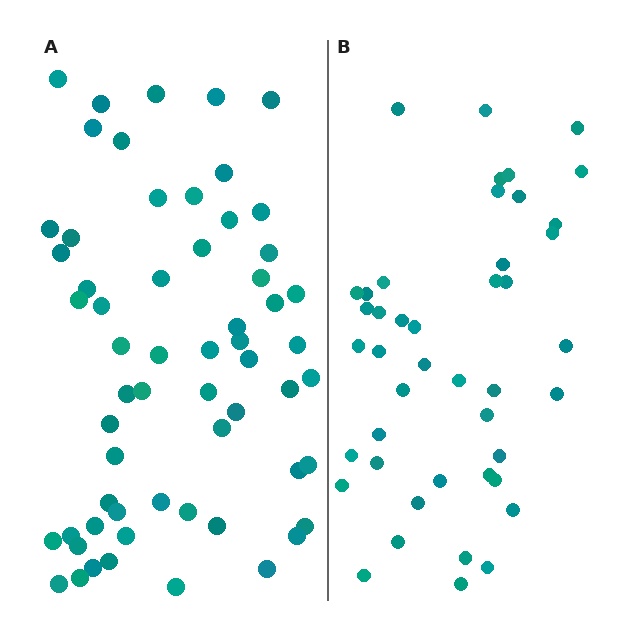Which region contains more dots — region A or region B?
Region A (the left region) has more dots.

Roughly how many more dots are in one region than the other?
Region A has approximately 15 more dots than region B.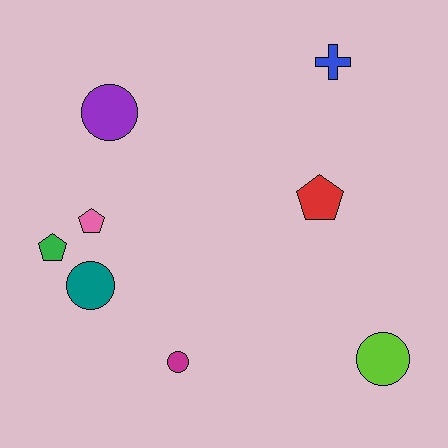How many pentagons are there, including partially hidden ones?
There are 3 pentagons.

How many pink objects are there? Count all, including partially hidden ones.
There is 1 pink object.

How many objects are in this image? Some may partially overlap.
There are 8 objects.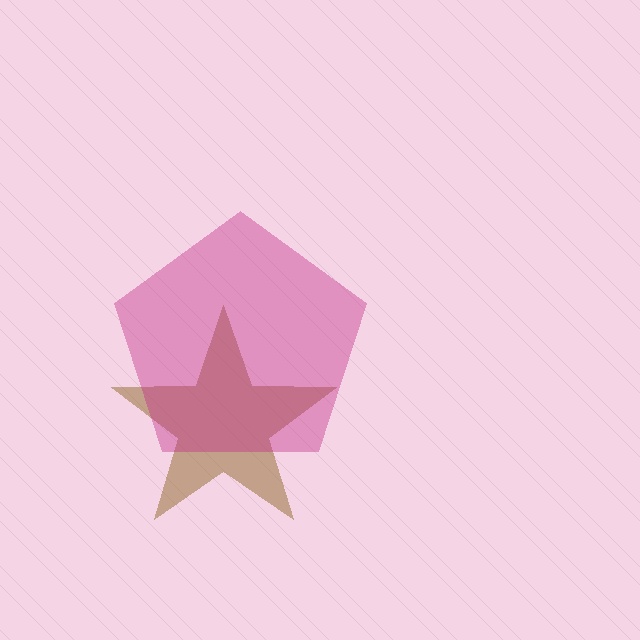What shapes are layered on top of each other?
The layered shapes are: a brown star, a magenta pentagon.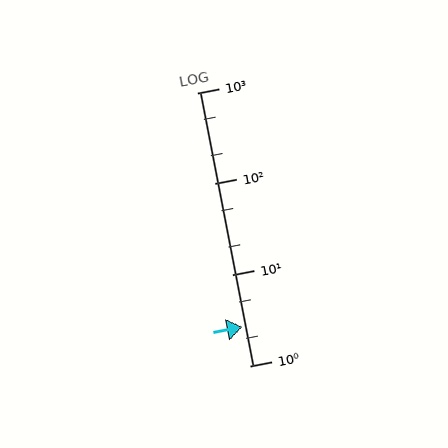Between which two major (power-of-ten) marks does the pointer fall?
The pointer is between 1 and 10.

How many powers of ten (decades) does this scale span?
The scale spans 3 decades, from 1 to 1000.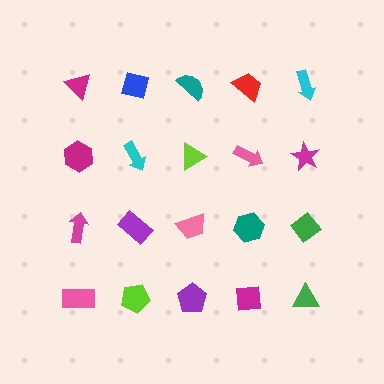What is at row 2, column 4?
A pink arrow.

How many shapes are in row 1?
5 shapes.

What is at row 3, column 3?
A pink trapezoid.